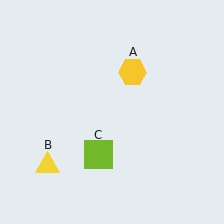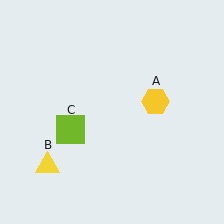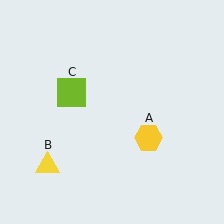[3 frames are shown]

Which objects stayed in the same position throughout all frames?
Yellow triangle (object B) remained stationary.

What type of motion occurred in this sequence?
The yellow hexagon (object A), lime square (object C) rotated clockwise around the center of the scene.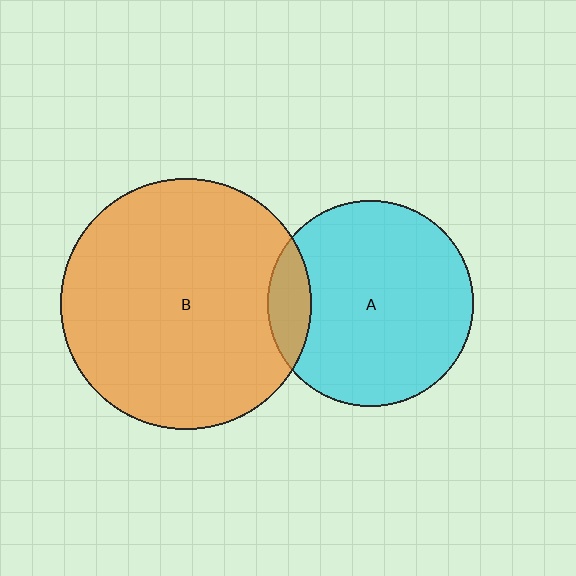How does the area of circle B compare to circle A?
Approximately 1.5 times.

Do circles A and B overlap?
Yes.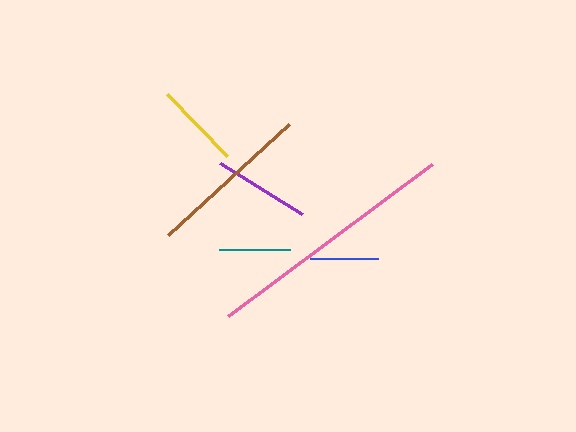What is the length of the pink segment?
The pink segment is approximately 254 pixels long.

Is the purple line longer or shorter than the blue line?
The purple line is longer than the blue line.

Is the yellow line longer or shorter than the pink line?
The pink line is longer than the yellow line.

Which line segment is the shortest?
The blue line is the shortest at approximately 67 pixels.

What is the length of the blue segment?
The blue segment is approximately 67 pixels long.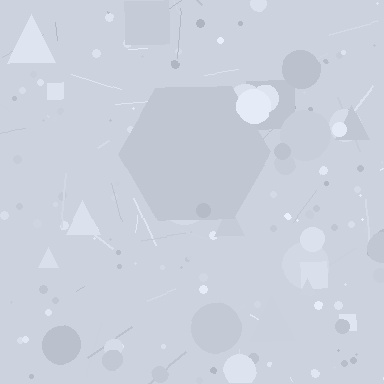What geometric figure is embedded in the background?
A hexagon is embedded in the background.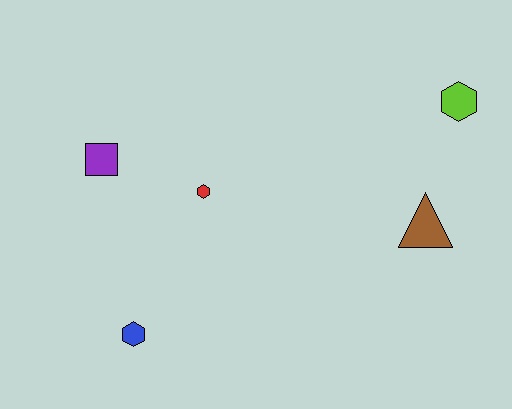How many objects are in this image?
There are 5 objects.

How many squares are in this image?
There is 1 square.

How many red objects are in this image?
There is 1 red object.